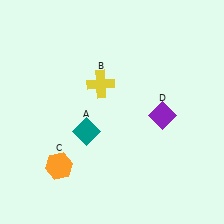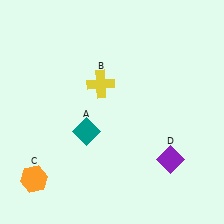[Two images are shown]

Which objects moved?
The objects that moved are: the orange hexagon (C), the purple diamond (D).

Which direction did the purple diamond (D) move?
The purple diamond (D) moved down.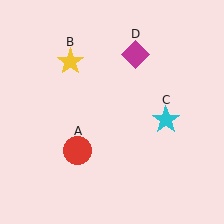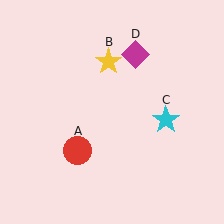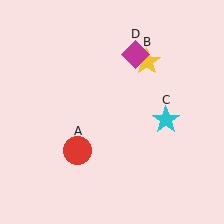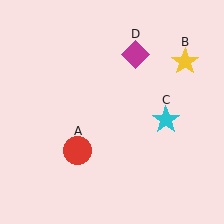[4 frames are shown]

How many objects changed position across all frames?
1 object changed position: yellow star (object B).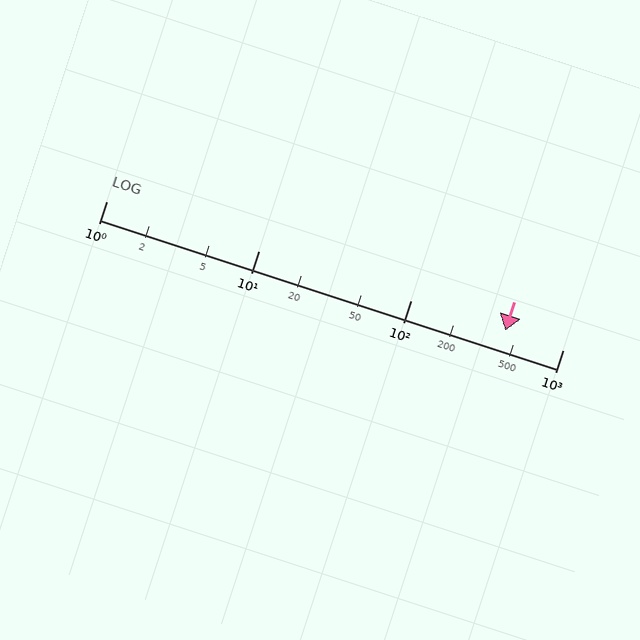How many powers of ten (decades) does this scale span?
The scale spans 3 decades, from 1 to 1000.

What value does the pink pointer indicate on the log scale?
The pointer indicates approximately 420.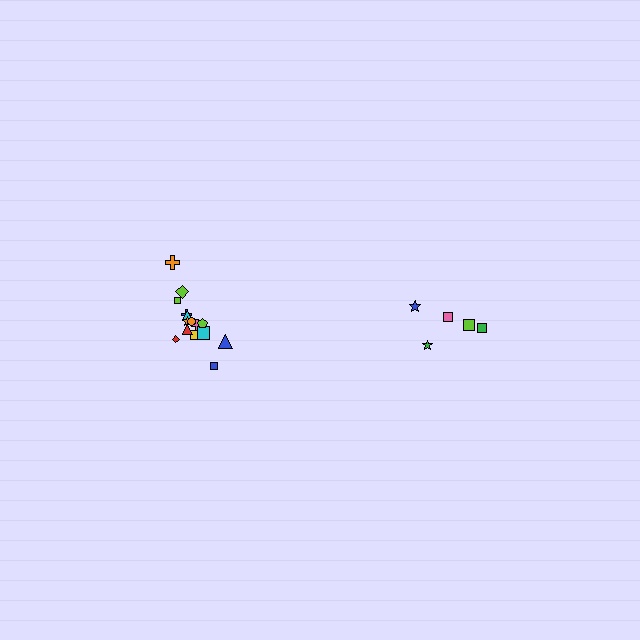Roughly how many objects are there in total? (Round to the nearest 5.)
Roughly 20 objects in total.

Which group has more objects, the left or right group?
The left group.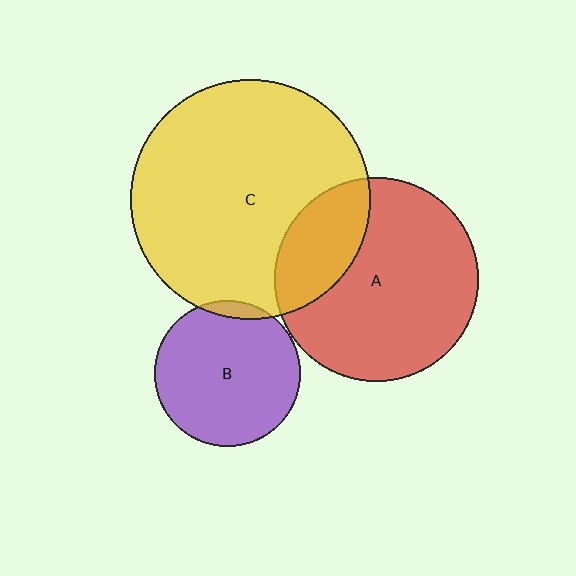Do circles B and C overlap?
Yes.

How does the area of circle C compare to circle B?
Approximately 2.7 times.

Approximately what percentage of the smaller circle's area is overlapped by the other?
Approximately 5%.